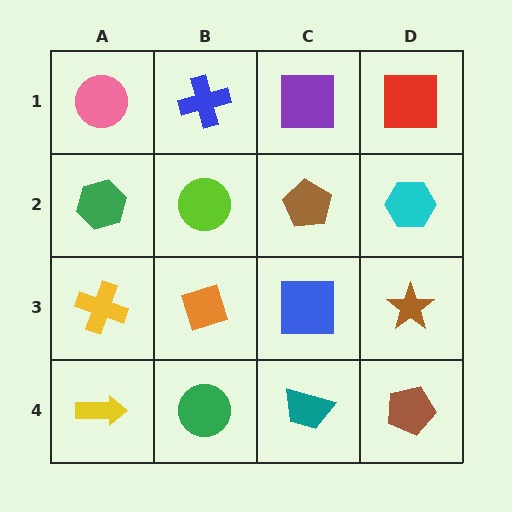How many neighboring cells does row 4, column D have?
2.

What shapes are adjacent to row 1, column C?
A brown pentagon (row 2, column C), a blue cross (row 1, column B), a red square (row 1, column D).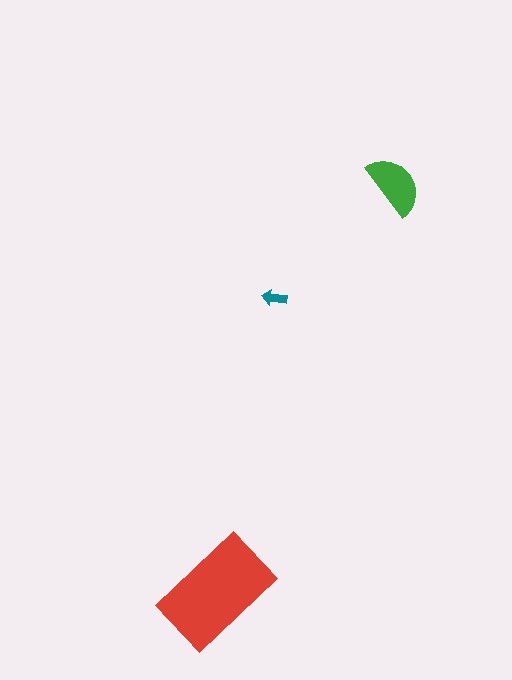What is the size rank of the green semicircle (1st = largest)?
2nd.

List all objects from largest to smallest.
The red rectangle, the green semicircle, the teal arrow.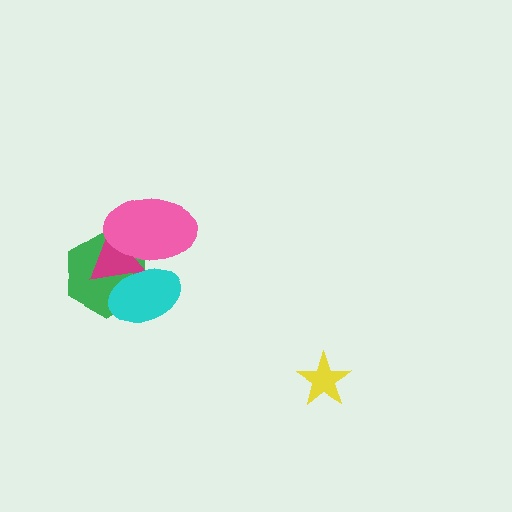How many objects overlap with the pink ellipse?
3 objects overlap with the pink ellipse.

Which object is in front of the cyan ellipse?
The pink ellipse is in front of the cyan ellipse.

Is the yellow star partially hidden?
No, no other shape covers it.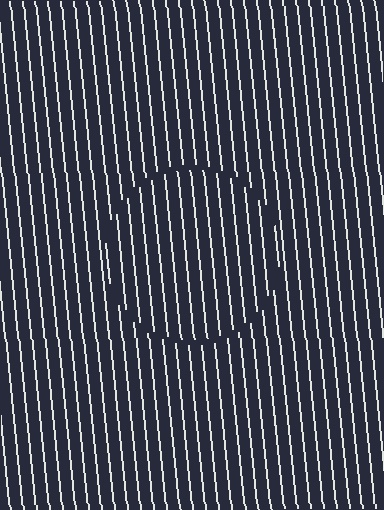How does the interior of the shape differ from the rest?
The interior of the shape contains the same grating, shifted by half a period — the contour is defined by the phase discontinuity where line-ends from the inner and outer gratings abut.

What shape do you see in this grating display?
An illusory circle. The interior of the shape contains the same grating, shifted by half a period — the contour is defined by the phase discontinuity where line-ends from the inner and outer gratings abut.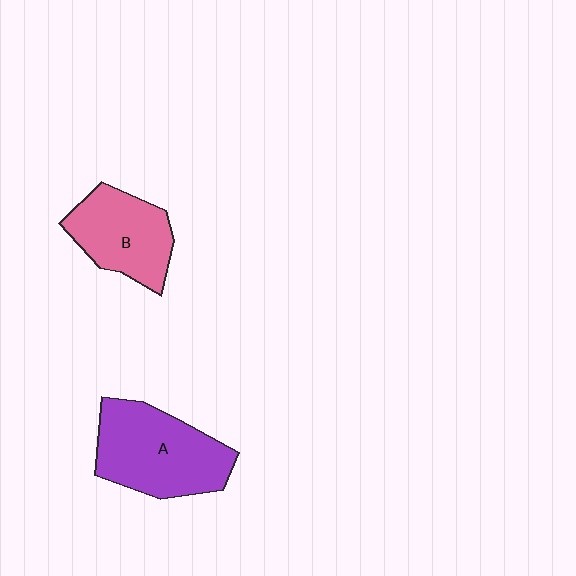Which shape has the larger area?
Shape A (purple).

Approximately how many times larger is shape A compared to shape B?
Approximately 1.3 times.